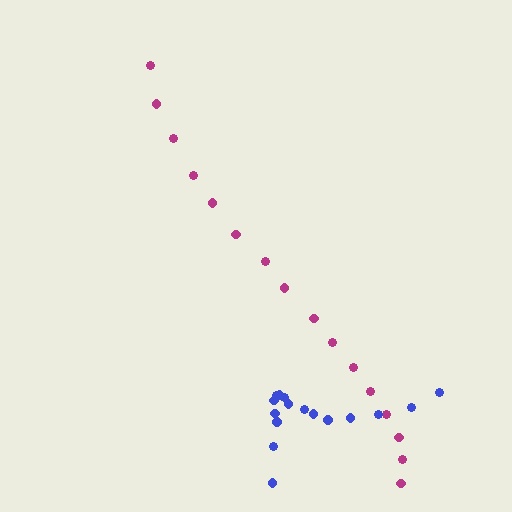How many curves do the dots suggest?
There are 2 distinct paths.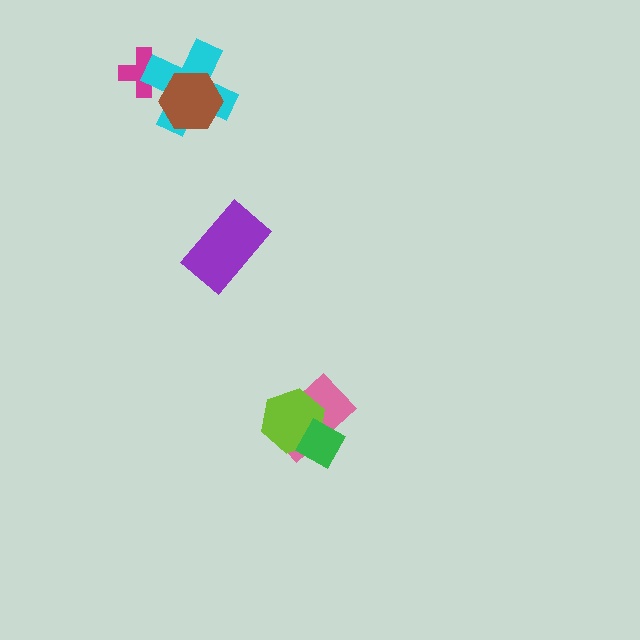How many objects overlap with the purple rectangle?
0 objects overlap with the purple rectangle.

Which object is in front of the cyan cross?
The brown hexagon is in front of the cyan cross.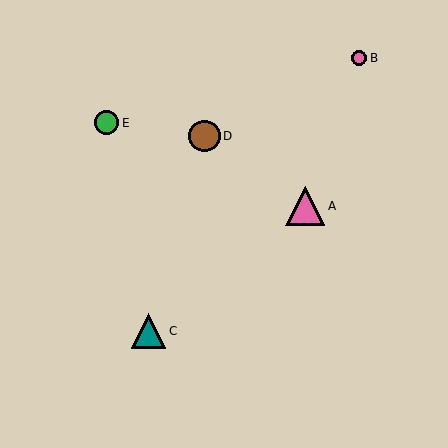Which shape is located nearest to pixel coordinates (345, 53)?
The pink circle (labeled B) at (359, 58) is nearest to that location.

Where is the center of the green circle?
The center of the green circle is at (107, 123).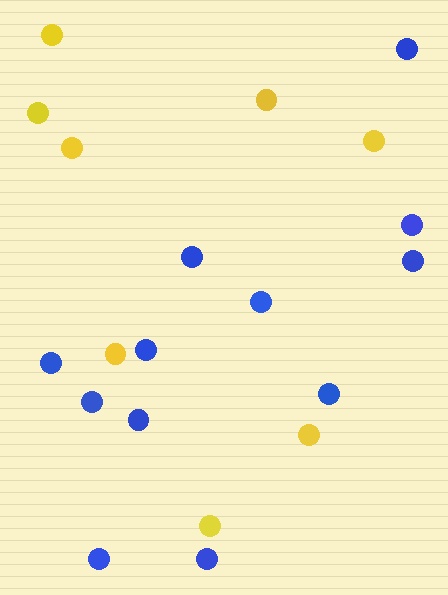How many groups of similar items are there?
There are 2 groups: one group of yellow circles (8) and one group of blue circles (12).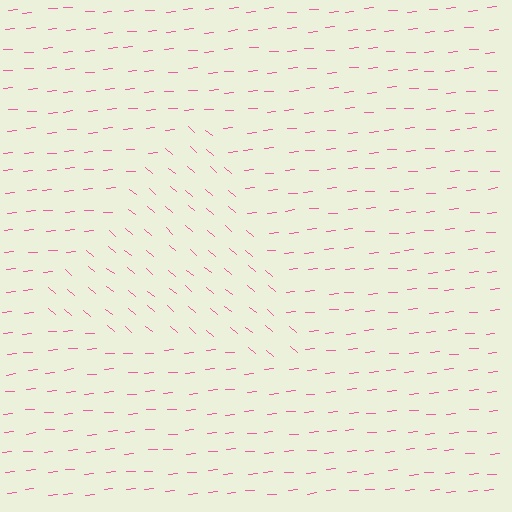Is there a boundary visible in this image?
Yes, there is a texture boundary formed by a change in line orientation.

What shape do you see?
I see a triangle.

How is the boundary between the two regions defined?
The boundary is defined purely by a change in line orientation (approximately 45 degrees difference). All lines are the same color and thickness.